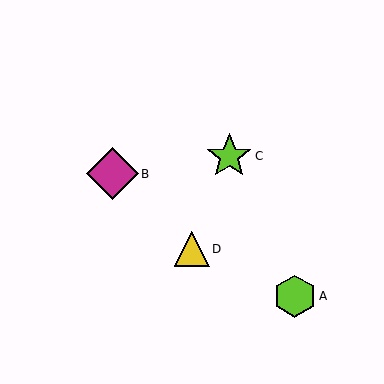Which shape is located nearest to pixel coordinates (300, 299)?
The lime hexagon (labeled A) at (295, 296) is nearest to that location.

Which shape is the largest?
The magenta diamond (labeled B) is the largest.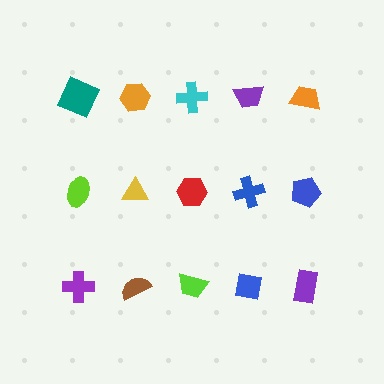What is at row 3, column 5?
A purple rectangle.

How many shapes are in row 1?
5 shapes.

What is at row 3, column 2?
A brown semicircle.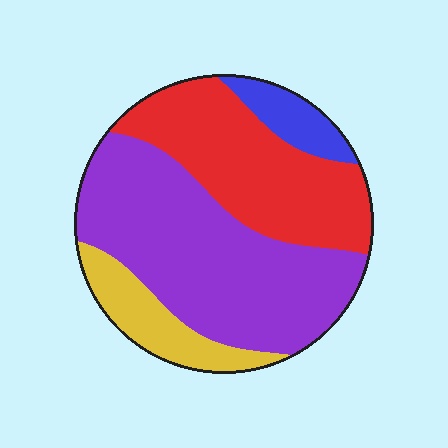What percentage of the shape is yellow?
Yellow takes up about one eighth (1/8) of the shape.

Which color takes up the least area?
Blue, at roughly 10%.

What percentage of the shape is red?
Red covers 32% of the shape.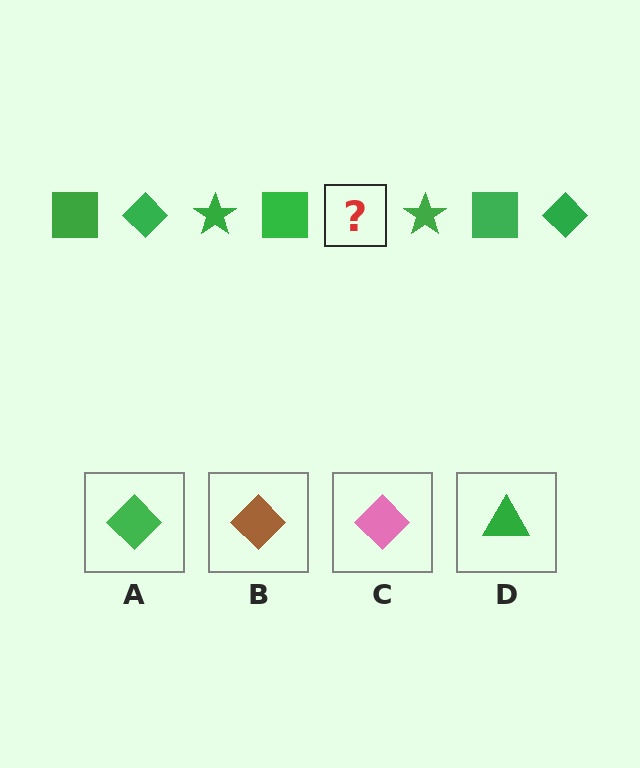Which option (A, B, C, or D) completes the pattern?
A.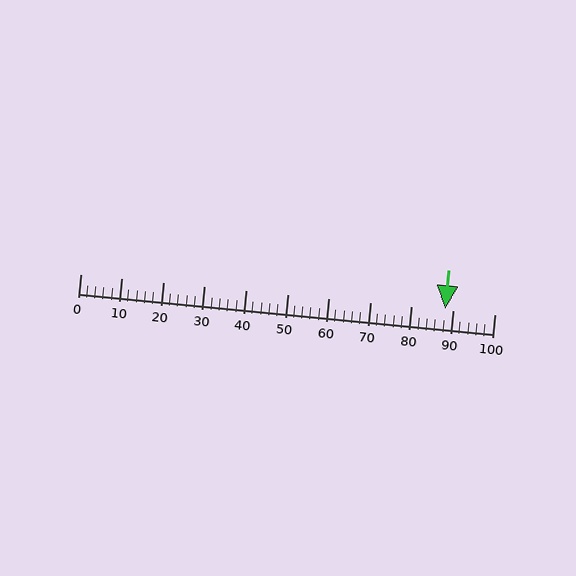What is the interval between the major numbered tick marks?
The major tick marks are spaced 10 units apart.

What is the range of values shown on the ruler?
The ruler shows values from 0 to 100.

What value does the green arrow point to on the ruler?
The green arrow points to approximately 88.